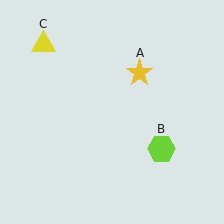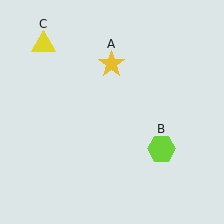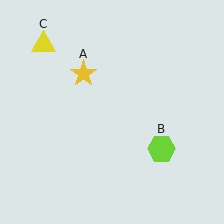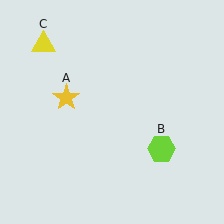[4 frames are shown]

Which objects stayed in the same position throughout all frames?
Lime hexagon (object B) and yellow triangle (object C) remained stationary.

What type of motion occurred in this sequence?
The yellow star (object A) rotated counterclockwise around the center of the scene.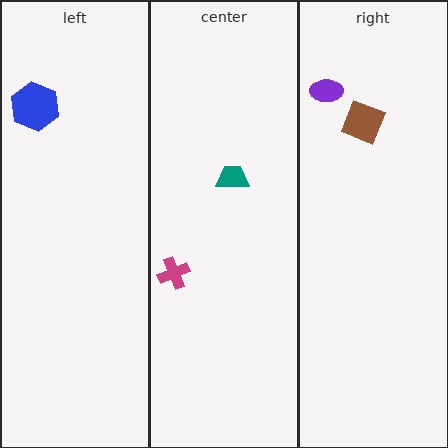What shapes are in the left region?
The blue hexagon.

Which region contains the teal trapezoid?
The center region.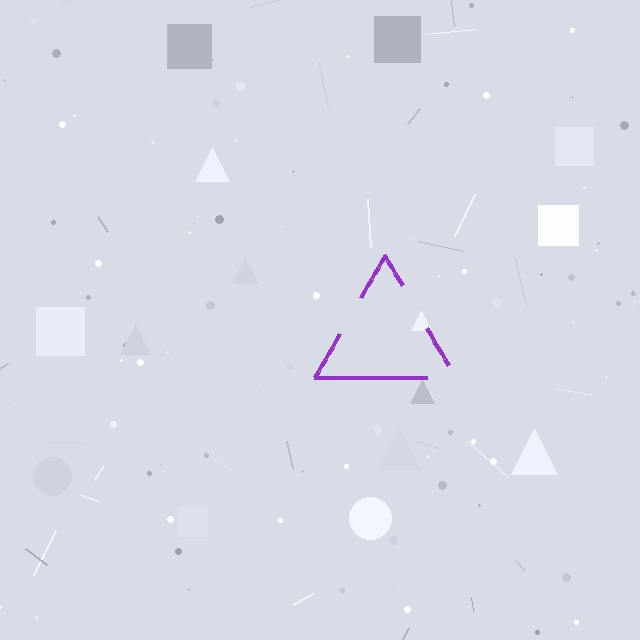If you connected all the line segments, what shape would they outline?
They would outline a triangle.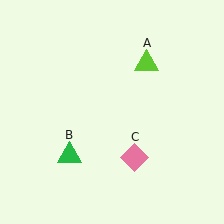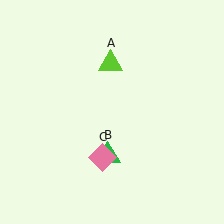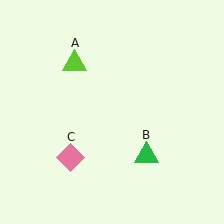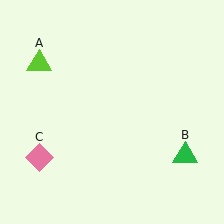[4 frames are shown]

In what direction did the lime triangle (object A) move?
The lime triangle (object A) moved left.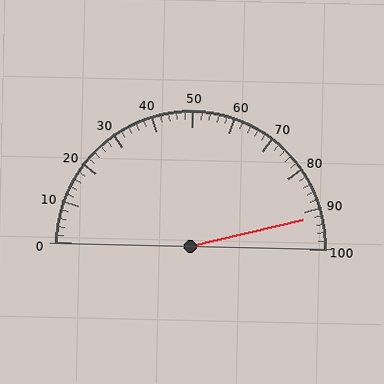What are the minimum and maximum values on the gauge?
The gauge ranges from 0 to 100.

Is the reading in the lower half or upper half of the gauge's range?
The reading is in the upper half of the range (0 to 100).